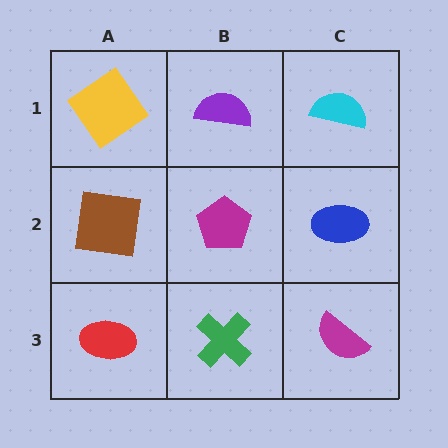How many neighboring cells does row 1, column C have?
2.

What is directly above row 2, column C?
A cyan semicircle.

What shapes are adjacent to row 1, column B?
A magenta pentagon (row 2, column B), a yellow diamond (row 1, column A), a cyan semicircle (row 1, column C).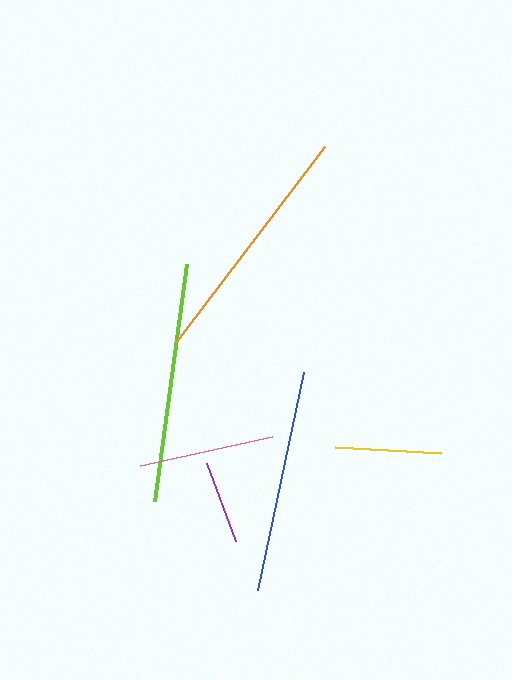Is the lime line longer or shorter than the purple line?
The lime line is longer than the purple line.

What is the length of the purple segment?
The purple segment is approximately 83 pixels long.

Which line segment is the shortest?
The purple line is the shortest at approximately 83 pixels.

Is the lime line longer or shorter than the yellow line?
The lime line is longer than the yellow line.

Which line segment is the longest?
The orange line is the longest at approximately 246 pixels.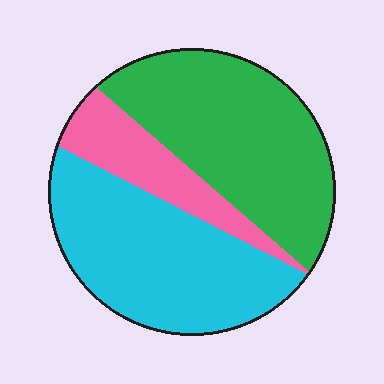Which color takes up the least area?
Pink, at roughly 15%.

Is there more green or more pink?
Green.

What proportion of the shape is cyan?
Cyan covers roughly 40% of the shape.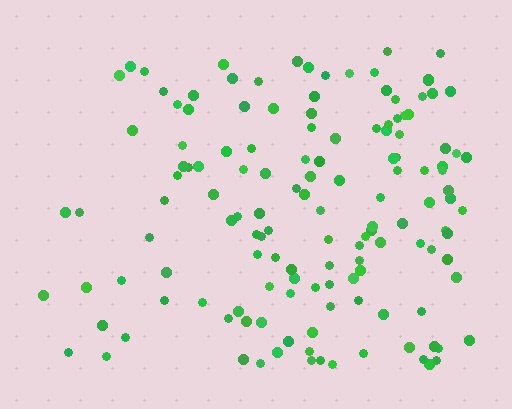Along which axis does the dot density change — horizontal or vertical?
Horizontal.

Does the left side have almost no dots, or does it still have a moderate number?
Still a moderate number, just noticeably fewer than the right.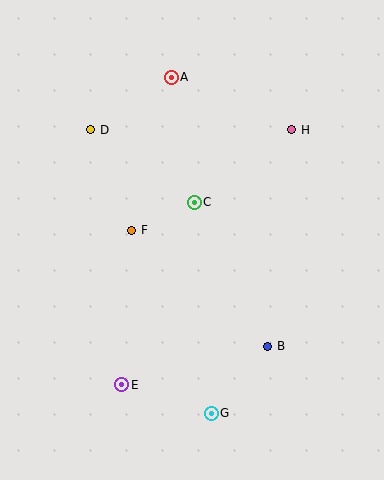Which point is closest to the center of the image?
Point C at (194, 202) is closest to the center.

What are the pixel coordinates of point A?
Point A is at (171, 77).